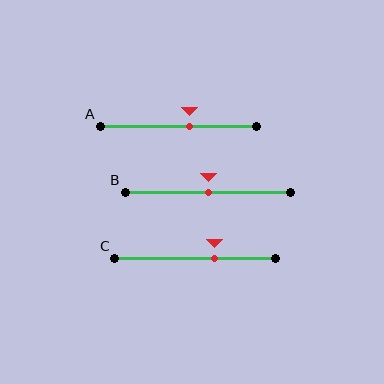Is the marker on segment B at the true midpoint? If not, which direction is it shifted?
Yes, the marker on segment B is at the true midpoint.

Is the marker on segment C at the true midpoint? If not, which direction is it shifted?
No, the marker on segment C is shifted to the right by about 12% of the segment length.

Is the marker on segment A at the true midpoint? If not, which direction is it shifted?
No, the marker on segment A is shifted to the right by about 7% of the segment length.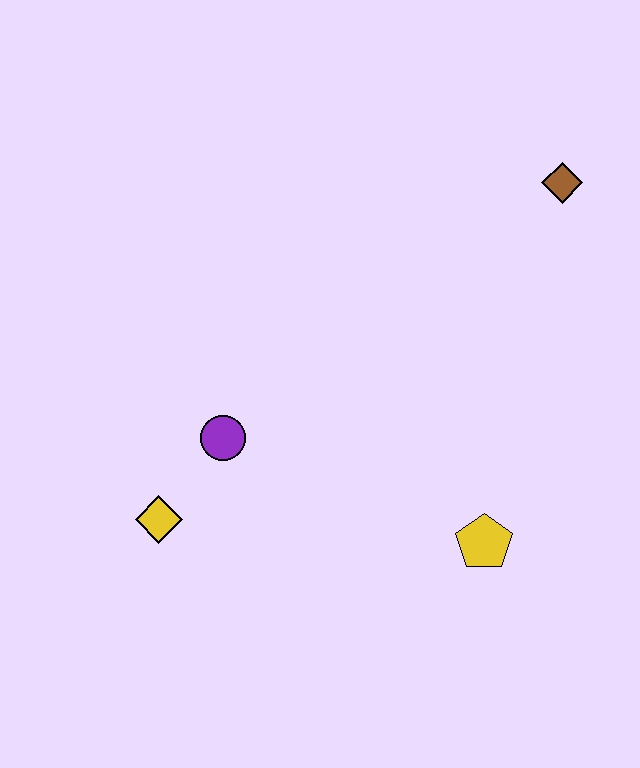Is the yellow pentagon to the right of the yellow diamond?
Yes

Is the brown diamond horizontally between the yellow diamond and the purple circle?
No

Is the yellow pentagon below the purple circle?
Yes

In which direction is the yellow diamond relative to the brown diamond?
The yellow diamond is to the left of the brown diamond.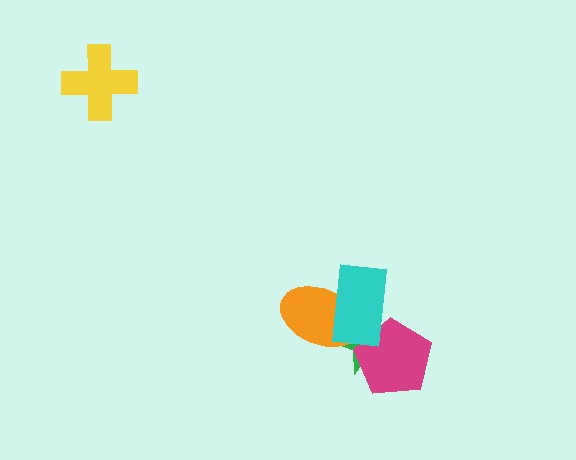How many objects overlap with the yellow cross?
0 objects overlap with the yellow cross.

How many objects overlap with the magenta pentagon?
2 objects overlap with the magenta pentagon.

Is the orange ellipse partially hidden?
Yes, it is partially covered by another shape.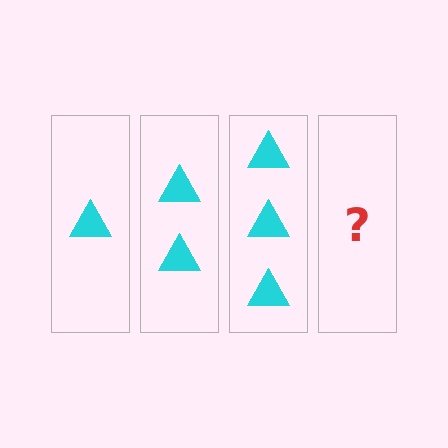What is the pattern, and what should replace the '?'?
The pattern is that each step adds one more triangle. The '?' should be 4 triangles.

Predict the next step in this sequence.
The next step is 4 triangles.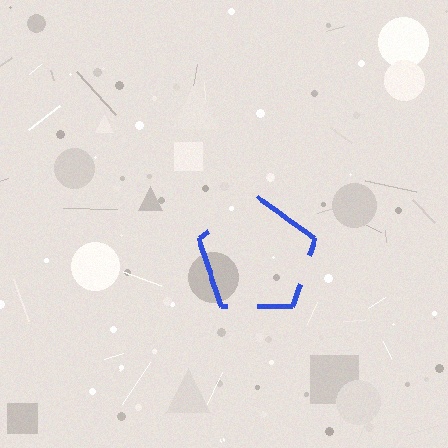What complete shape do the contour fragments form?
The contour fragments form a pentagon.